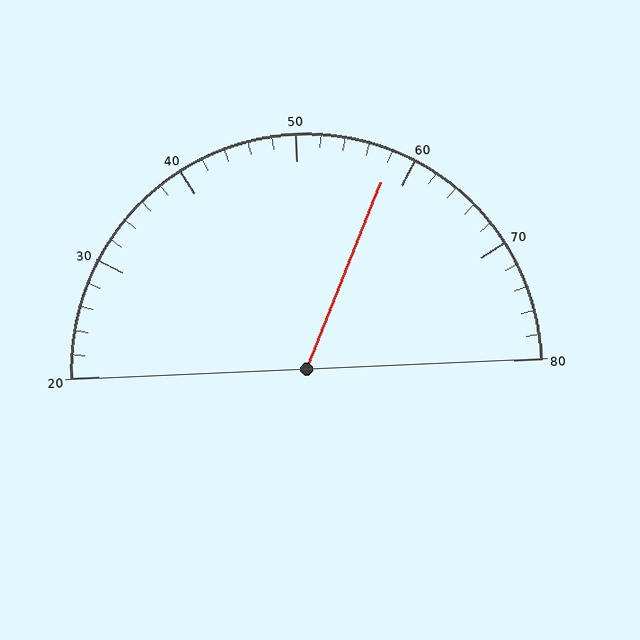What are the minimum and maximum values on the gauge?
The gauge ranges from 20 to 80.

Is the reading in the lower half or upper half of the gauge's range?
The reading is in the upper half of the range (20 to 80).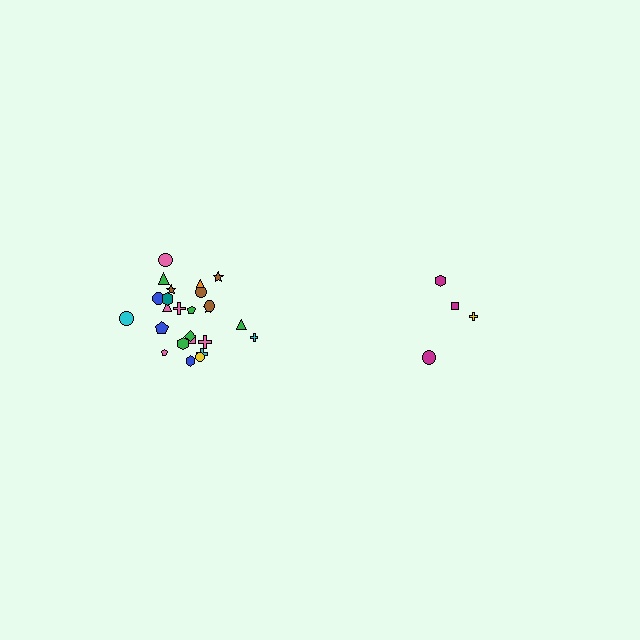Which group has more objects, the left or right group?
The left group.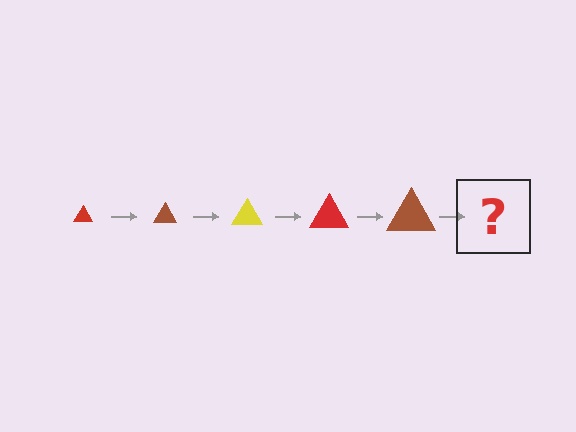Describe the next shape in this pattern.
It should be a yellow triangle, larger than the previous one.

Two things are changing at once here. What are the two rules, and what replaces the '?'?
The two rules are that the triangle grows larger each step and the color cycles through red, brown, and yellow. The '?' should be a yellow triangle, larger than the previous one.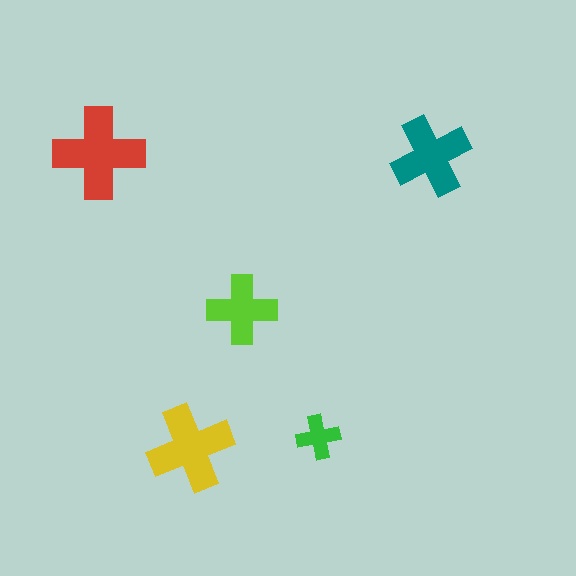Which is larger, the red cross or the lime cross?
The red one.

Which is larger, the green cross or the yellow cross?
The yellow one.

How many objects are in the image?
There are 5 objects in the image.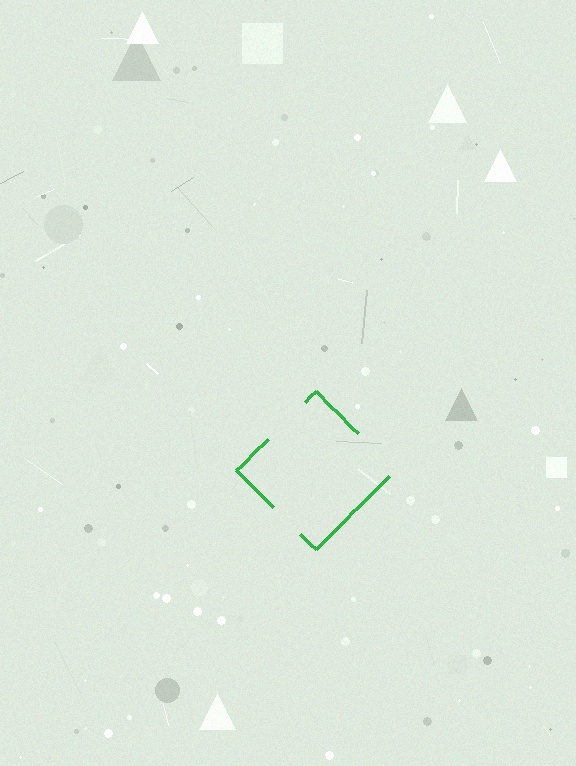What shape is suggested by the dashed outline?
The dashed outline suggests a diamond.